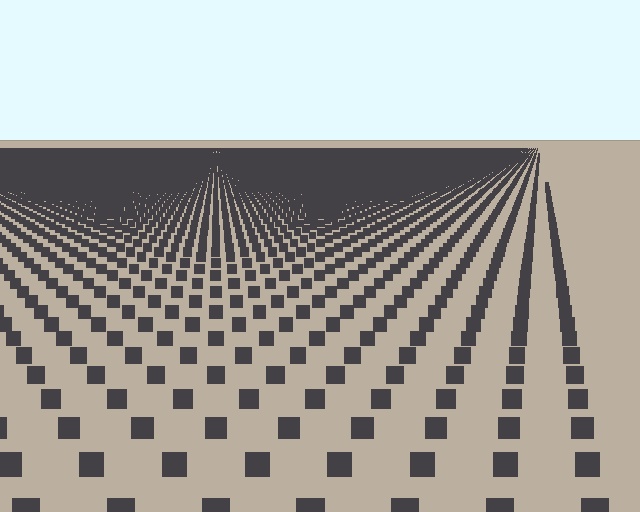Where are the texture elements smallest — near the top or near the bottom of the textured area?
Near the top.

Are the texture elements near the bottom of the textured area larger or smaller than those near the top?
Larger. Near the bottom, elements are closer to the viewer and appear at a bigger on-screen size.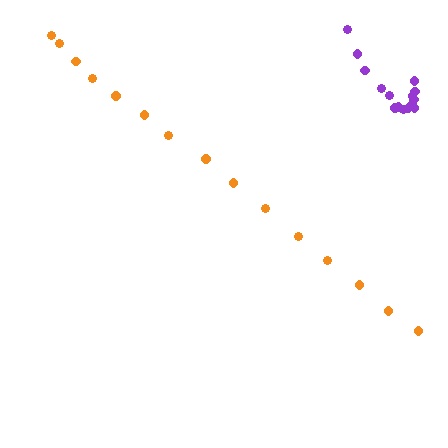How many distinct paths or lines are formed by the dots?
There are 2 distinct paths.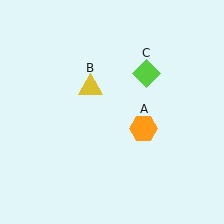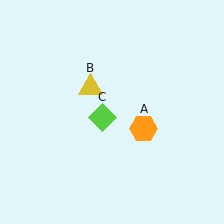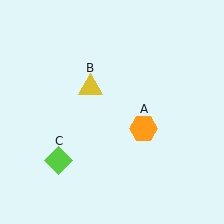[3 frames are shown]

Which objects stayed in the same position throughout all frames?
Orange hexagon (object A) and yellow triangle (object B) remained stationary.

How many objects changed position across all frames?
1 object changed position: lime diamond (object C).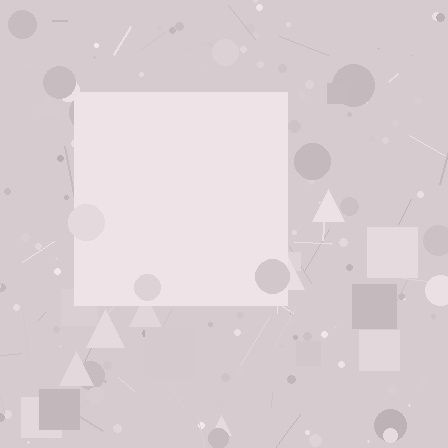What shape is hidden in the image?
A square is hidden in the image.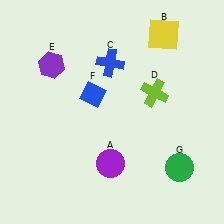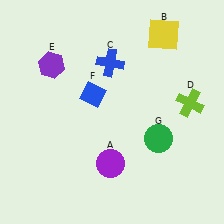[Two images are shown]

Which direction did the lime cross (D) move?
The lime cross (D) moved right.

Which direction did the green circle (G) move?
The green circle (G) moved up.